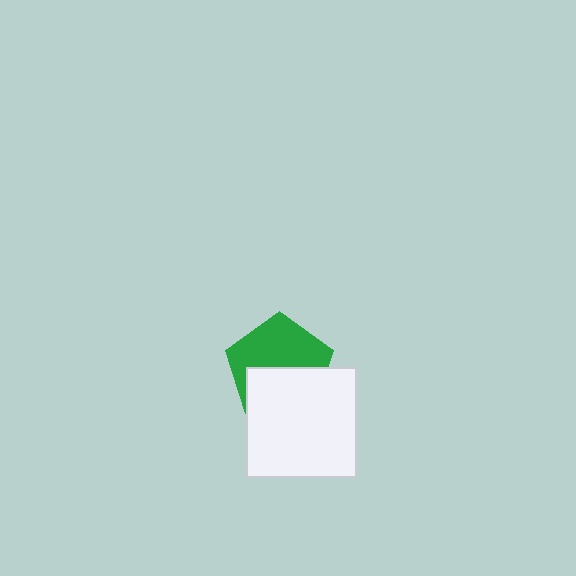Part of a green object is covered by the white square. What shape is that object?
It is a pentagon.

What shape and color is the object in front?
The object in front is a white square.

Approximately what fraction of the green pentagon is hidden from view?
Roughly 45% of the green pentagon is hidden behind the white square.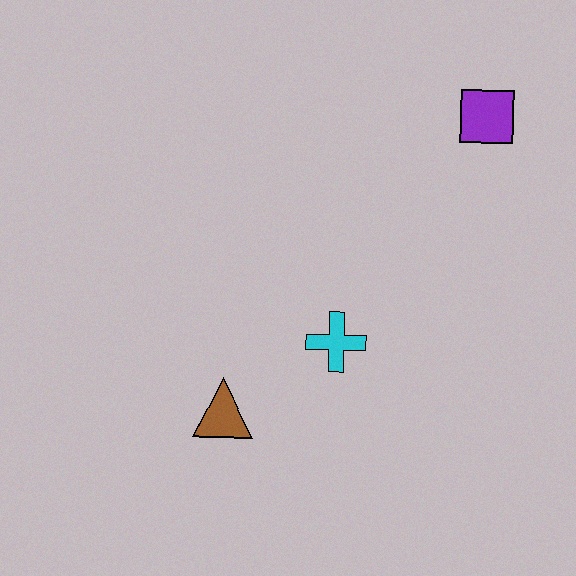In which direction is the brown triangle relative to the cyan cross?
The brown triangle is to the left of the cyan cross.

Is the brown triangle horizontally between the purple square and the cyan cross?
No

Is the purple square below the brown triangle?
No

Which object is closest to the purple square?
The cyan cross is closest to the purple square.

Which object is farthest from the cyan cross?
The purple square is farthest from the cyan cross.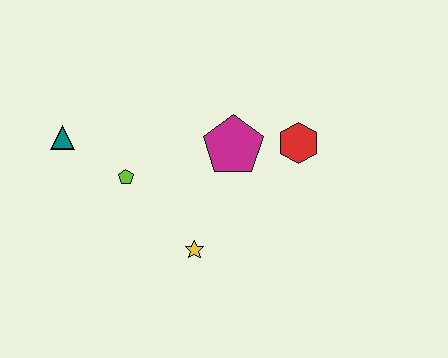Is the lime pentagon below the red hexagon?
Yes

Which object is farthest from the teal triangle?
The red hexagon is farthest from the teal triangle.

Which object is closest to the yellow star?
The lime pentagon is closest to the yellow star.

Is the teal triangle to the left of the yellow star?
Yes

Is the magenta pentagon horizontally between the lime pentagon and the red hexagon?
Yes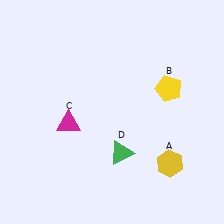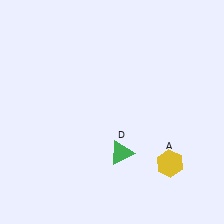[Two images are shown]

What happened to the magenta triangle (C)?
The magenta triangle (C) was removed in Image 2. It was in the bottom-left area of Image 1.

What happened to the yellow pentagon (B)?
The yellow pentagon (B) was removed in Image 2. It was in the top-right area of Image 1.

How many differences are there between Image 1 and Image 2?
There are 2 differences between the two images.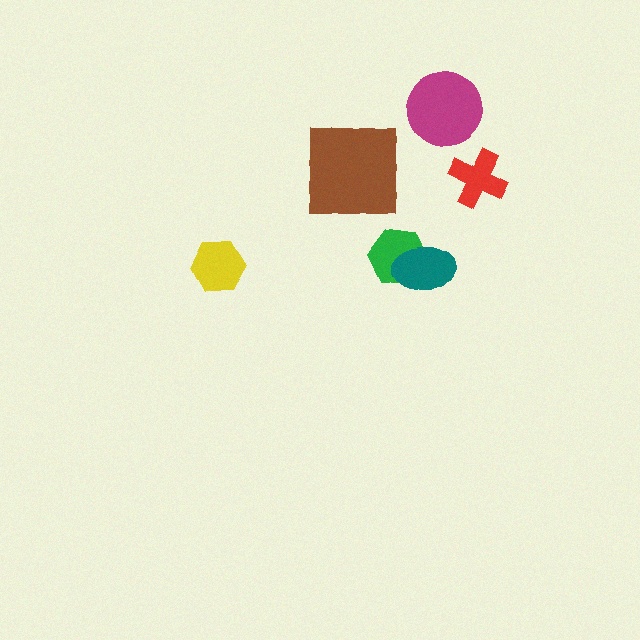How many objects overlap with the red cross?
0 objects overlap with the red cross.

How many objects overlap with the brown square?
0 objects overlap with the brown square.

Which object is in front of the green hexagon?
The teal ellipse is in front of the green hexagon.